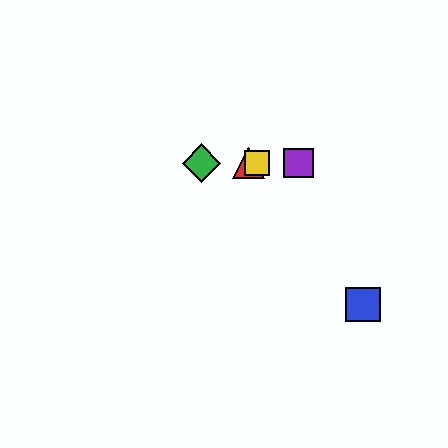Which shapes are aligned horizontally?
The red triangle, the green diamond, the yellow square, the purple square are aligned horizontally.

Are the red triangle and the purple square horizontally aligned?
Yes, both are at y≈163.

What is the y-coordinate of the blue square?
The blue square is at y≈305.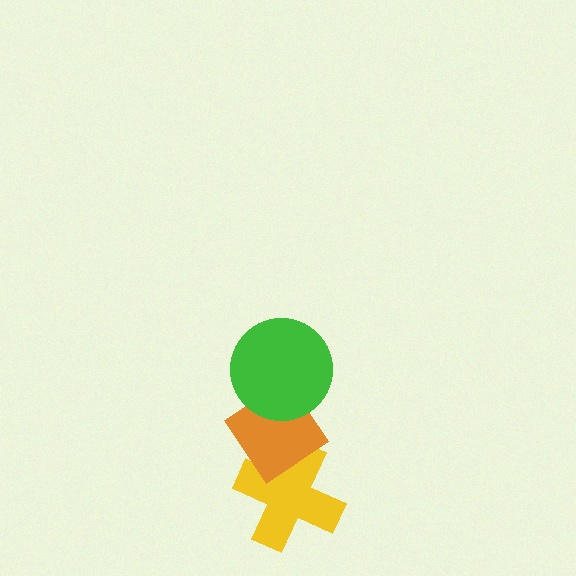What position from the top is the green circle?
The green circle is 1st from the top.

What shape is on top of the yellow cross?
The orange diamond is on top of the yellow cross.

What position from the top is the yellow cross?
The yellow cross is 3rd from the top.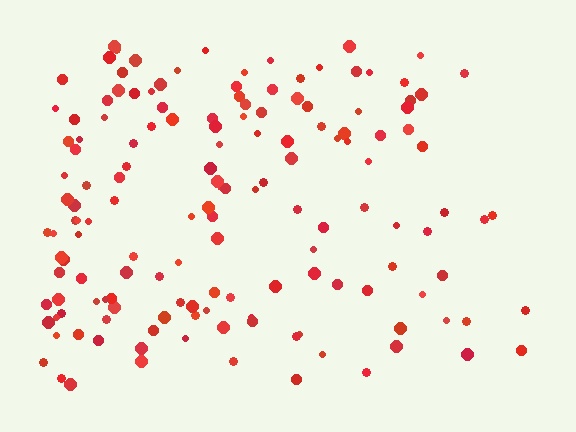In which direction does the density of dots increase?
From right to left, with the left side densest.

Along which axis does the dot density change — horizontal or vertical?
Horizontal.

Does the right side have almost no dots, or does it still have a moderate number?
Still a moderate number, just noticeably fewer than the left.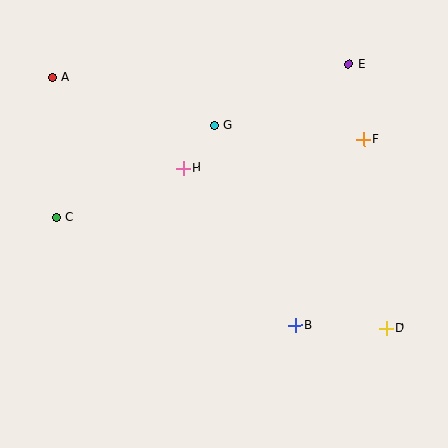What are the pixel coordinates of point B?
Point B is at (295, 325).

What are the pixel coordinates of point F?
Point F is at (364, 140).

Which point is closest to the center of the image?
Point H at (183, 168) is closest to the center.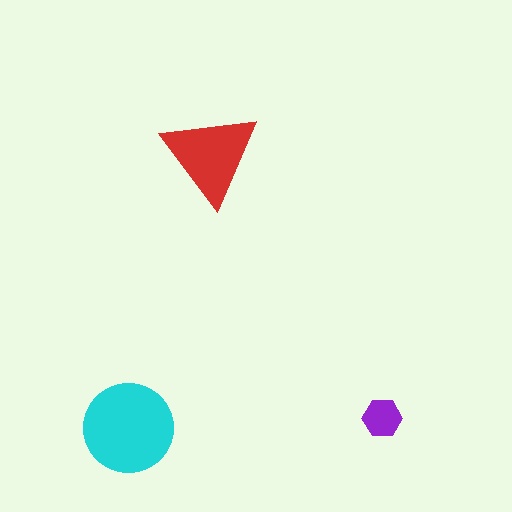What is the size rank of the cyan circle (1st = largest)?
1st.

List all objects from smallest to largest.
The purple hexagon, the red triangle, the cyan circle.